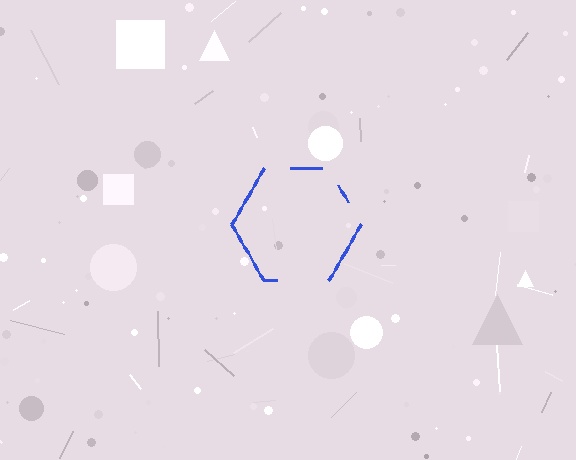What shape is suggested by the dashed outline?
The dashed outline suggests a hexagon.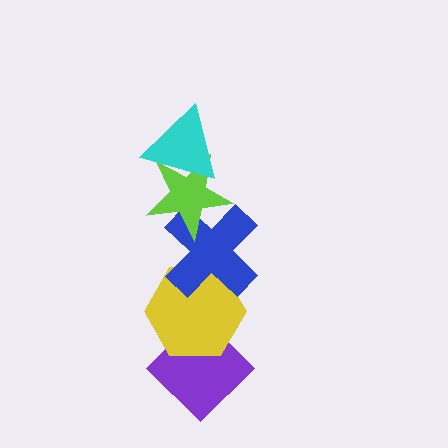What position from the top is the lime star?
The lime star is 2nd from the top.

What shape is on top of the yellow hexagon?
The blue cross is on top of the yellow hexagon.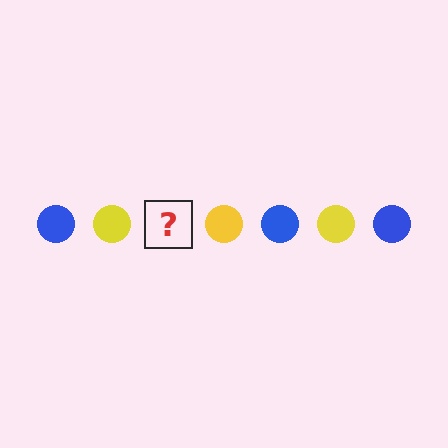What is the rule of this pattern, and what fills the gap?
The rule is that the pattern cycles through blue, yellow circles. The gap should be filled with a blue circle.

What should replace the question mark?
The question mark should be replaced with a blue circle.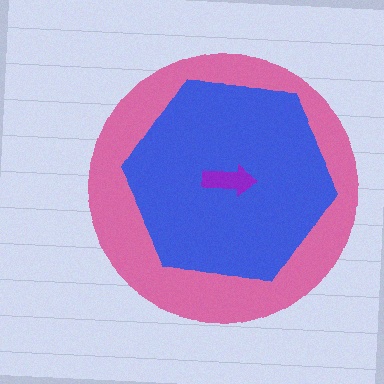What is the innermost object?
The purple arrow.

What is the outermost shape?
The pink circle.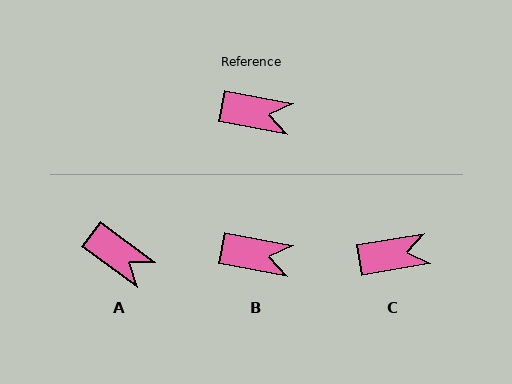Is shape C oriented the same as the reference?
No, it is off by about 20 degrees.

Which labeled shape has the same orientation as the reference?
B.